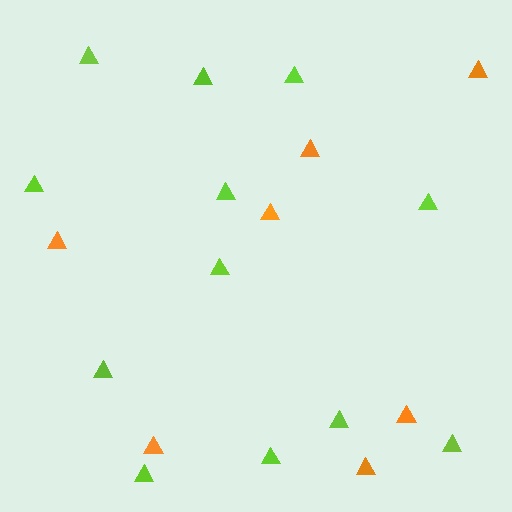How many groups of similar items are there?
There are 2 groups: one group of lime triangles (12) and one group of orange triangles (7).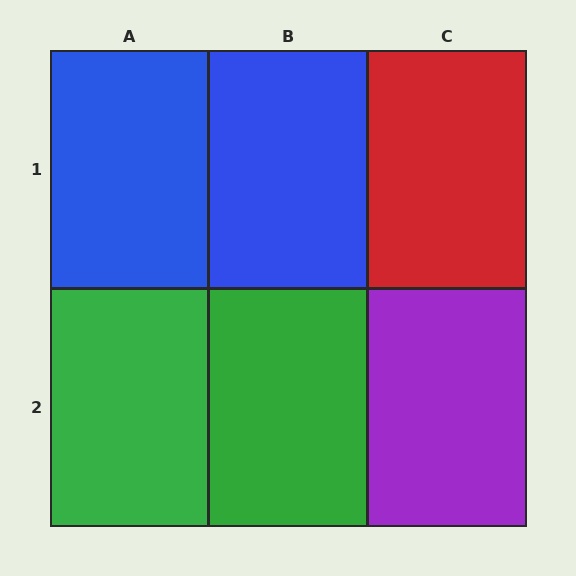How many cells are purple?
1 cell is purple.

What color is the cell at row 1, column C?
Red.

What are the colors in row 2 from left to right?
Green, green, purple.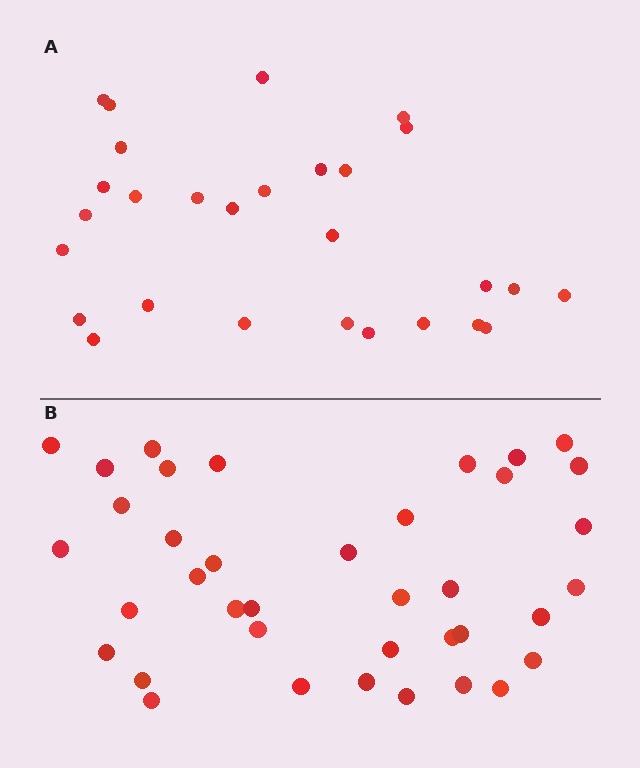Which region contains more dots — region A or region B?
Region B (the bottom region) has more dots.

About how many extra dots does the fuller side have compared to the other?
Region B has roughly 10 or so more dots than region A.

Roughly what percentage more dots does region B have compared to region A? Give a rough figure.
About 35% more.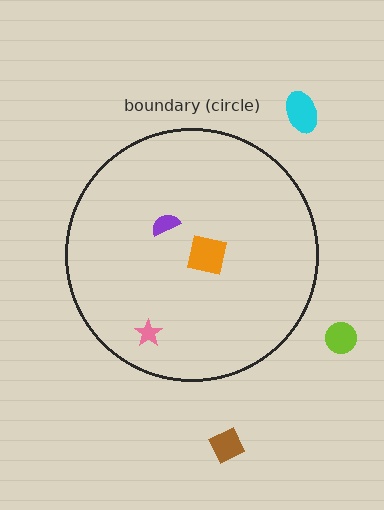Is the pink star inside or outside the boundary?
Inside.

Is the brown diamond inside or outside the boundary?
Outside.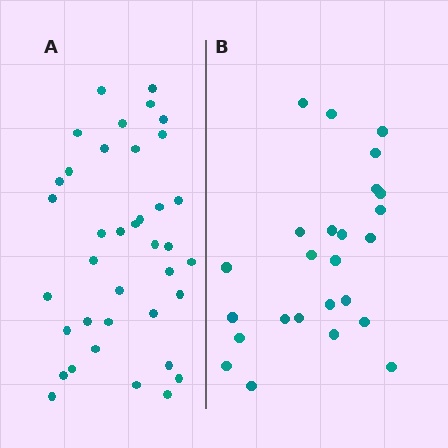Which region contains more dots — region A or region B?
Region A (the left region) has more dots.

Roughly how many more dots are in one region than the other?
Region A has approximately 15 more dots than region B.